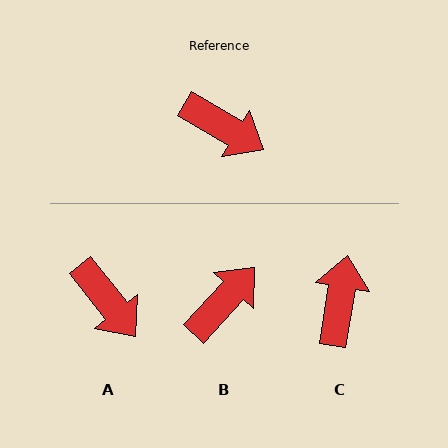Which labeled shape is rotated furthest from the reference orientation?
C, about 111 degrees away.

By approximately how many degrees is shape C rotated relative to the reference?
Approximately 111 degrees counter-clockwise.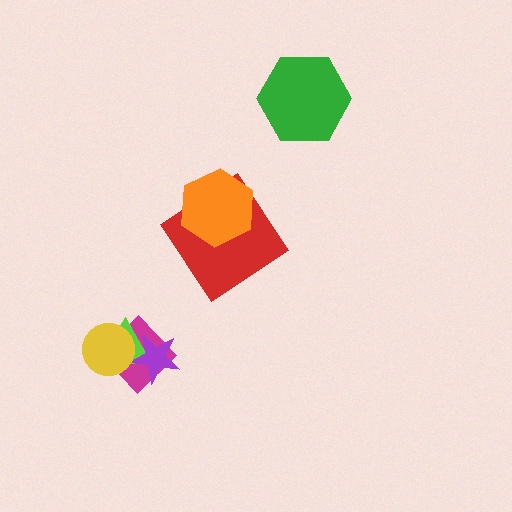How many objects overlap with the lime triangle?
3 objects overlap with the lime triangle.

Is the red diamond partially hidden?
Yes, it is partially covered by another shape.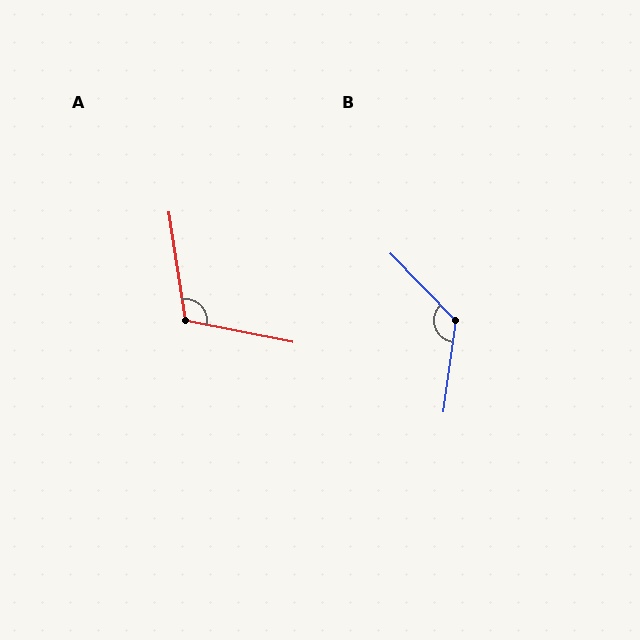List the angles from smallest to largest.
A (110°), B (128°).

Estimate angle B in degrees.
Approximately 128 degrees.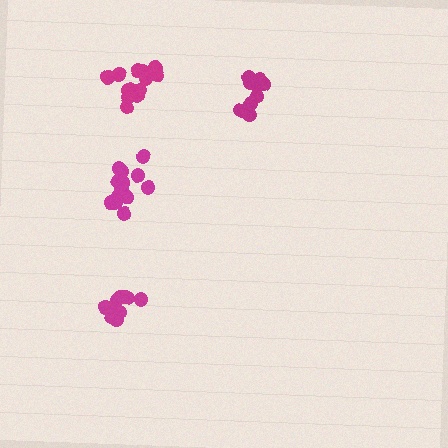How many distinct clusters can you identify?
There are 4 distinct clusters.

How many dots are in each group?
Group 1: 12 dots, Group 2: 11 dots, Group 3: 14 dots, Group 4: 14 dots (51 total).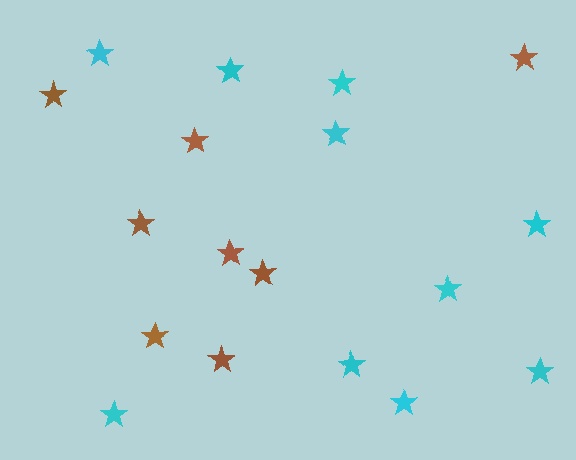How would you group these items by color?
There are 2 groups: one group of cyan stars (10) and one group of brown stars (8).